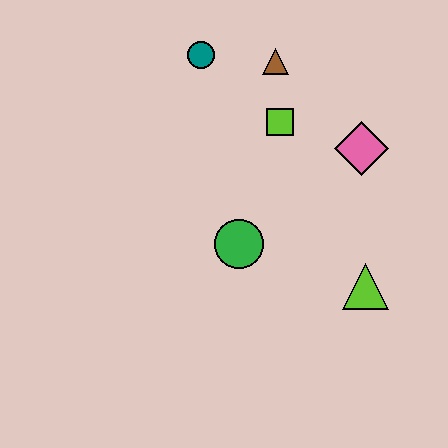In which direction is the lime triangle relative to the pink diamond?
The lime triangle is below the pink diamond.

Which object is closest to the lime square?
The brown triangle is closest to the lime square.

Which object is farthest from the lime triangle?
The teal circle is farthest from the lime triangle.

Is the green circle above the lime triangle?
Yes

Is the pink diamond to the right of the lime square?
Yes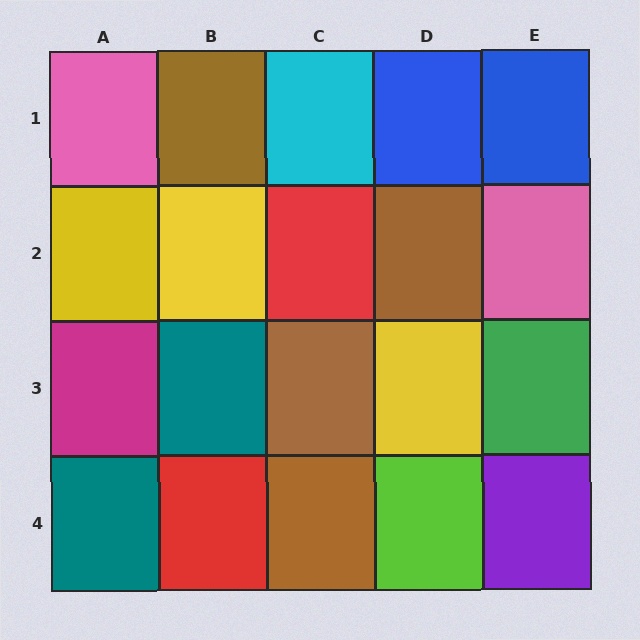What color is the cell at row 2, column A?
Yellow.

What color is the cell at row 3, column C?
Brown.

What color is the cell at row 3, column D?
Yellow.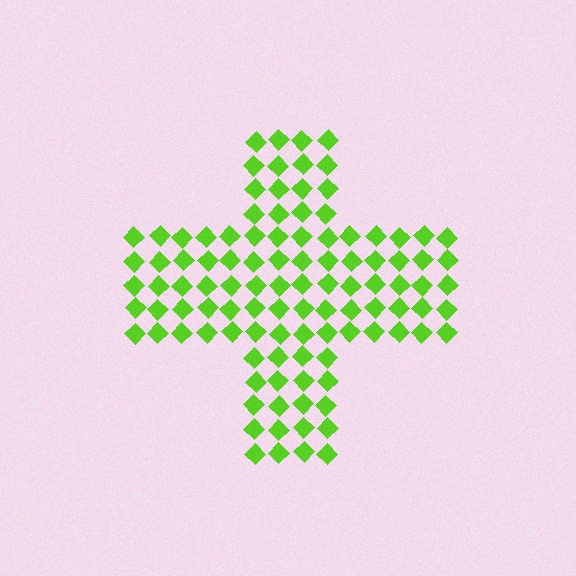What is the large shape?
The large shape is a cross.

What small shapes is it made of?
It is made of small diamonds.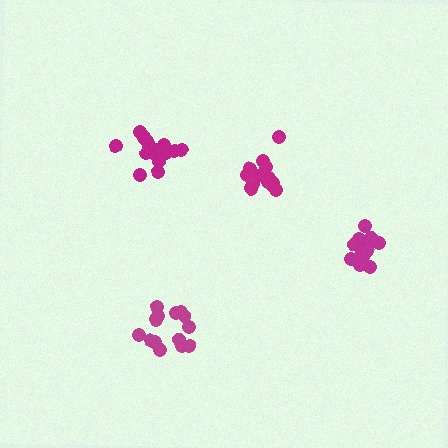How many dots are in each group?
Group 1: 13 dots, Group 2: 13 dots, Group 3: 14 dots, Group 4: 19 dots (59 total).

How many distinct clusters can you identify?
There are 4 distinct clusters.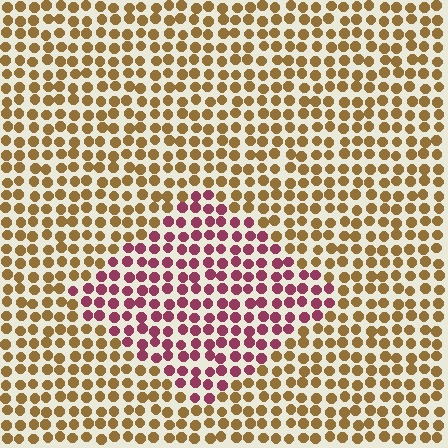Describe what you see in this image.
The image is filled with small brown elements in a uniform arrangement. A diamond-shaped region is visible where the elements are tinted to a slightly different hue, forming a subtle color boundary.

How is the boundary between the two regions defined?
The boundary is defined purely by a slight shift in hue (about 62 degrees). Spacing, size, and orientation are identical on both sides.